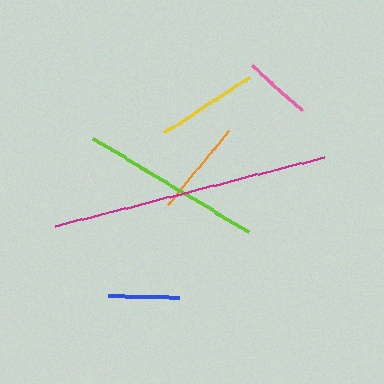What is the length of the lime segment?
The lime segment is approximately 182 pixels long.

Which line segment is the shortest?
The pink line is the shortest at approximately 67 pixels.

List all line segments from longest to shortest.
From longest to shortest: magenta, lime, yellow, orange, blue, pink.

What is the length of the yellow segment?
The yellow segment is approximately 101 pixels long.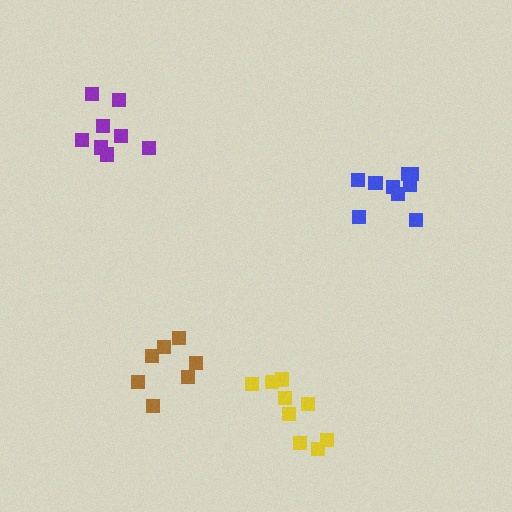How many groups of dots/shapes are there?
There are 4 groups.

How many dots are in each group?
Group 1: 8 dots, Group 2: 7 dots, Group 3: 9 dots, Group 4: 9 dots (33 total).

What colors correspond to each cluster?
The clusters are colored: purple, brown, yellow, blue.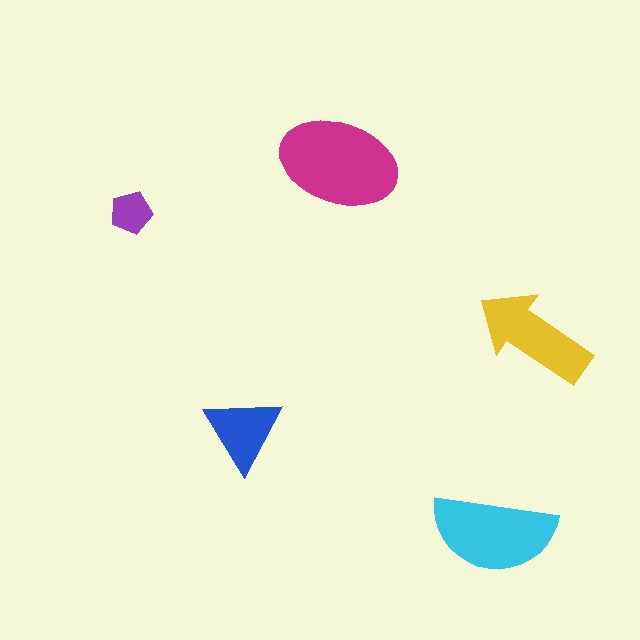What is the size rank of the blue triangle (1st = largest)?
4th.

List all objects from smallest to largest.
The purple pentagon, the blue triangle, the yellow arrow, the cyan semicircle, the magenta ellipse.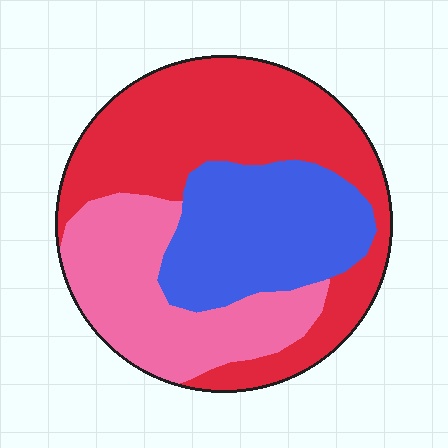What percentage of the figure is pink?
Pink takes up about one quarter (1/4) of the figure.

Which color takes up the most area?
Red, at roughly 45%.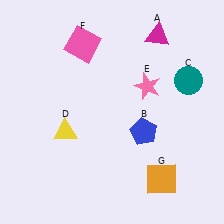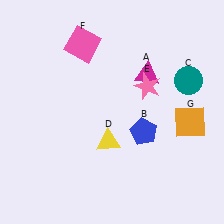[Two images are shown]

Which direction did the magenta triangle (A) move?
The magenta triangle (A) moved down.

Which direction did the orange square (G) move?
The orange square (G) moved up.